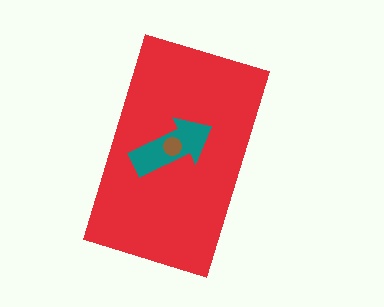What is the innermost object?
The brown circle.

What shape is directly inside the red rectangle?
The teal arrow.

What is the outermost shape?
The red rectangle.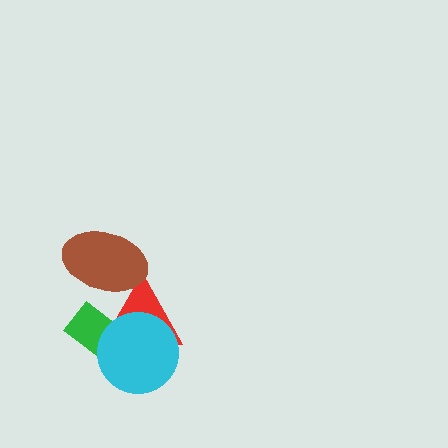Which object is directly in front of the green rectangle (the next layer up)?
The red triangle is directly in front of the green rectangle.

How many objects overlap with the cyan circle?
2 objects overlap with the cyan circle.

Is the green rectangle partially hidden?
Yes, it is partially covered by another shape.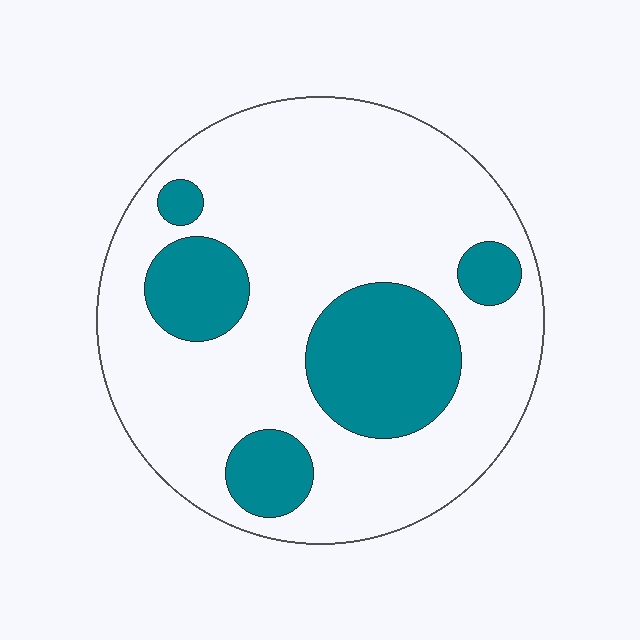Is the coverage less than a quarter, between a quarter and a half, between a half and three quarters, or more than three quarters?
Less than a quarter.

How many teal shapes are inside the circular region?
5.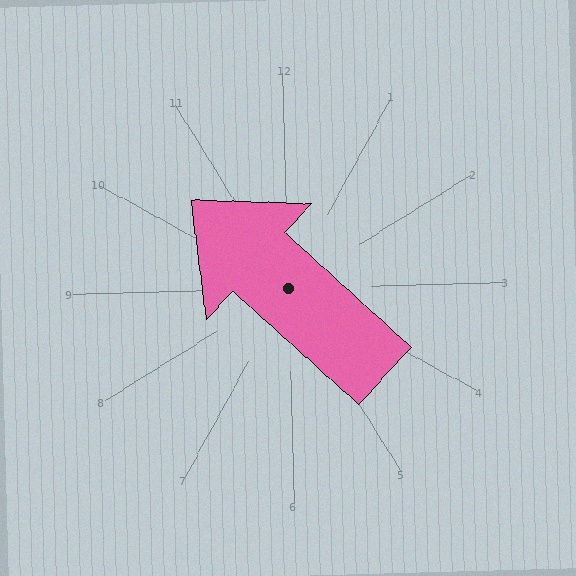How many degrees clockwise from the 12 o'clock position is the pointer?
Approximately 314 degrees.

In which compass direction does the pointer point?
Northwest.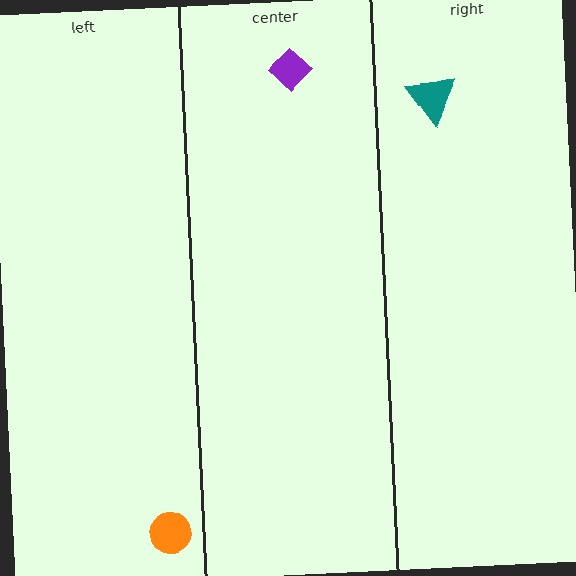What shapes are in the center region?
The purple diamond.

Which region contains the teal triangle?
The right region.